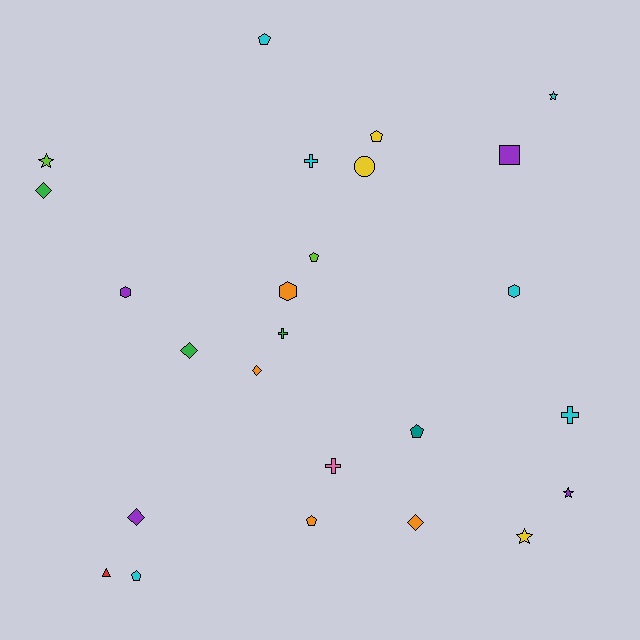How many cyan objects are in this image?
There are 6 cyan objects.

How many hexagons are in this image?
There are 3 hexagons.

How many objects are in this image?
There are 25 objects.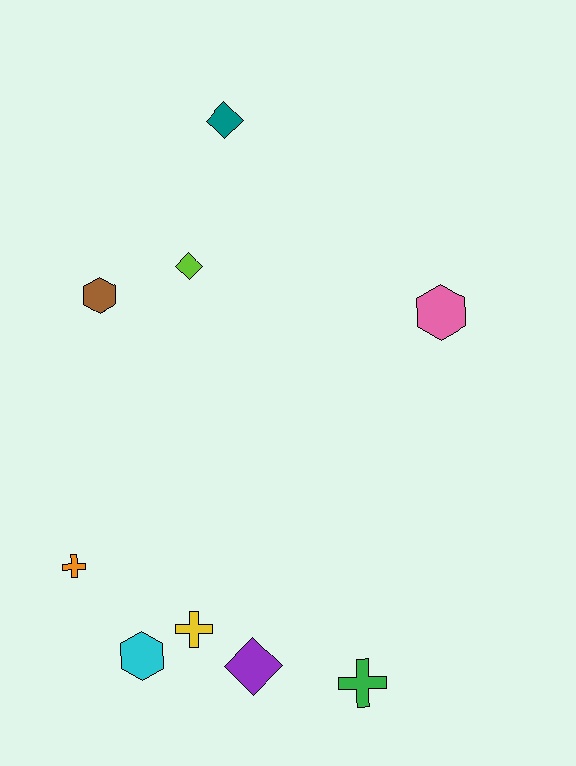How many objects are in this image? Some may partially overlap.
There are 9 objects.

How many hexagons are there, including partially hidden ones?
There are 3 hexagons.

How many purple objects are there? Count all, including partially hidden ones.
There is 1 purple object.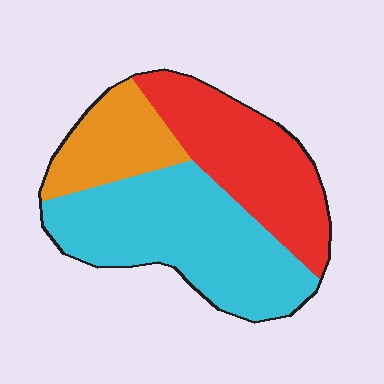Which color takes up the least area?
Orange, at roughly 20%.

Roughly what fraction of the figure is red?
Red takes up between a quarter and a half of the figure.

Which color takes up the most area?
Cyan, at roughly 45%.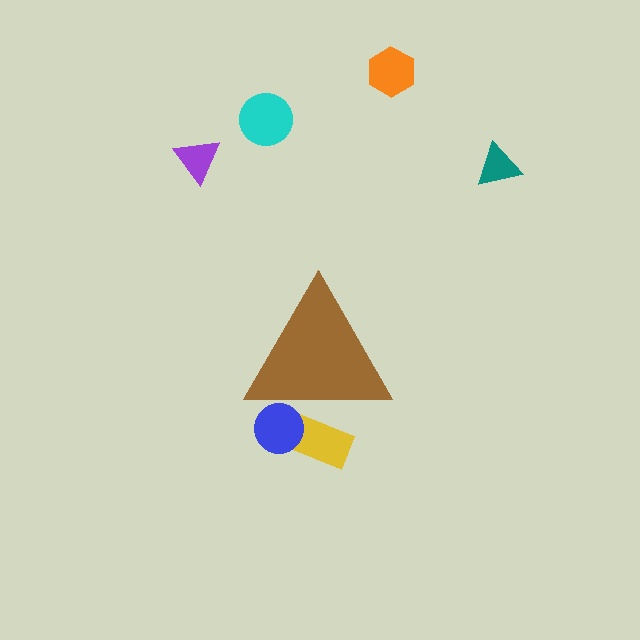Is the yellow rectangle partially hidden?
Yes, the yellow rectangle is partially hidden behind the brown triangle.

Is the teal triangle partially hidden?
No, the teal triangle is fully visible.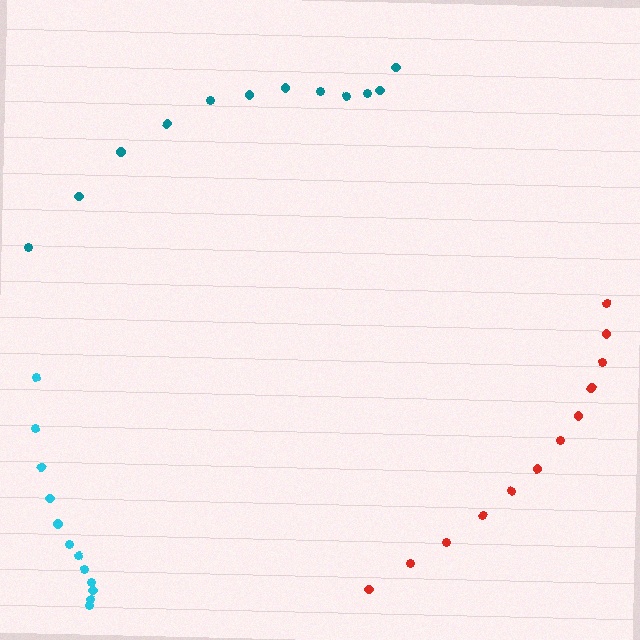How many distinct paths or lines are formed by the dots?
There are 3 distinct paths.